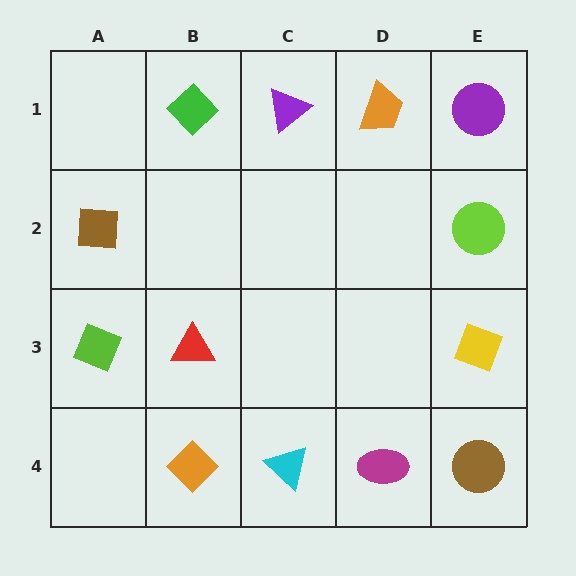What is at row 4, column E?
A brown circle.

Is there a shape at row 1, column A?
No, that cell is empty.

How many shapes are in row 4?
4 shapes.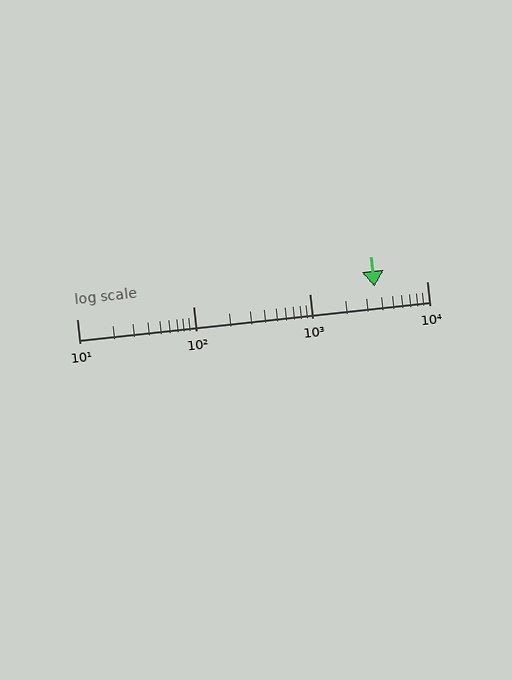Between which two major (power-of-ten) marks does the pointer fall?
The pointer is between 1000 and 10000.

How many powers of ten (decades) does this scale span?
The scale spans 3 decades, from 10 to 10000.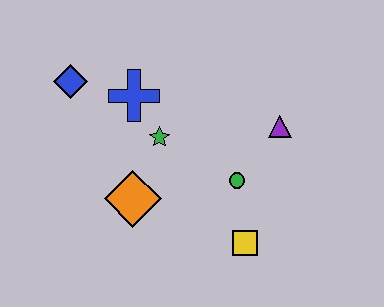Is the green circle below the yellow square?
No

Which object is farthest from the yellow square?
The blue diamond is farthest from the yellow square.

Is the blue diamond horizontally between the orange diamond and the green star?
No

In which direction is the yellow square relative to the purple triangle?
The yellow square is below the purple triangle.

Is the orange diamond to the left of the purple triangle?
Yes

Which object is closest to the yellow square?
The green circle is closest to the yellow square.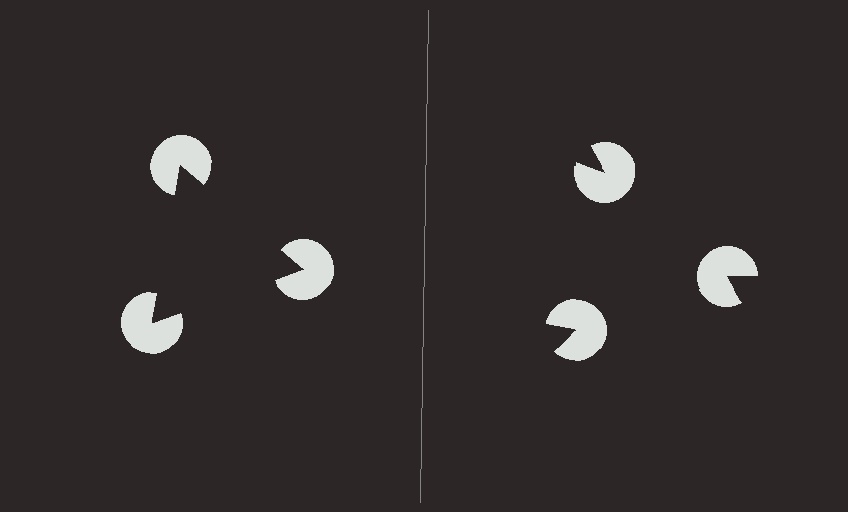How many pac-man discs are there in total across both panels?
6 — 3 on each side.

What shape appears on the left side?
An illusory triangle.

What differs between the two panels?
The pac-man discs are positioned identically on both sides; only the wedge orientations differ. On the left they align to a triangle; on the right they are misaligned.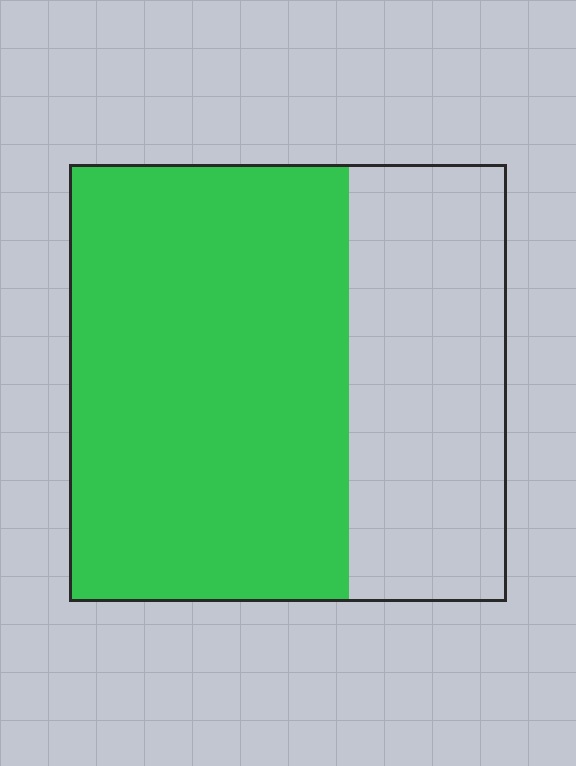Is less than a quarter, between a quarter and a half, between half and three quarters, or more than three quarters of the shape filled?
Between half and three quarters.